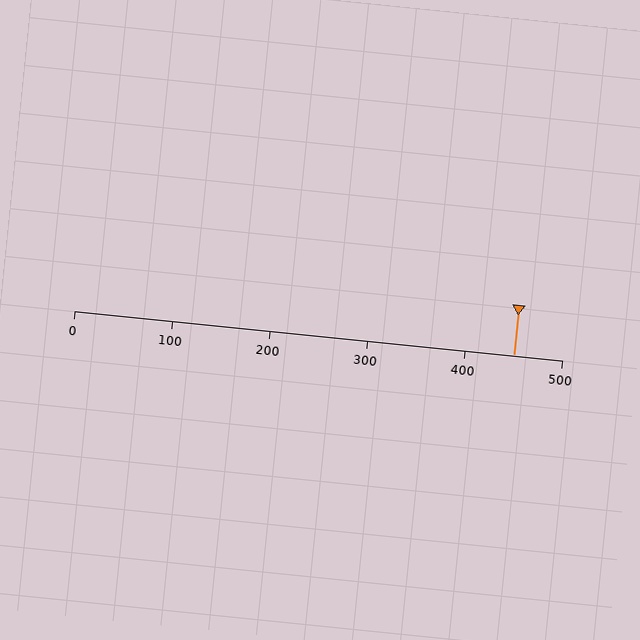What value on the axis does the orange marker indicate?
The marker indicates approximately 450.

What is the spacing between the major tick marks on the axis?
The major ticks are spaced 100 apart.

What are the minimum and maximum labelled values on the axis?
The axis runs from 0 to 500.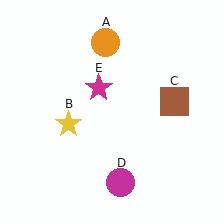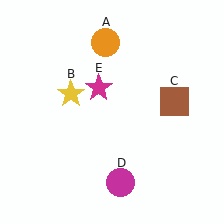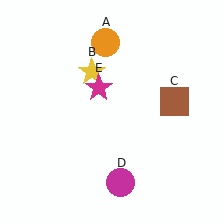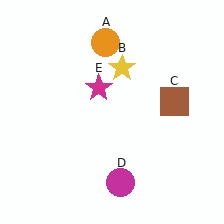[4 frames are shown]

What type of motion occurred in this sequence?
The yellow star (object B) rotated clockwise around the center of the scene.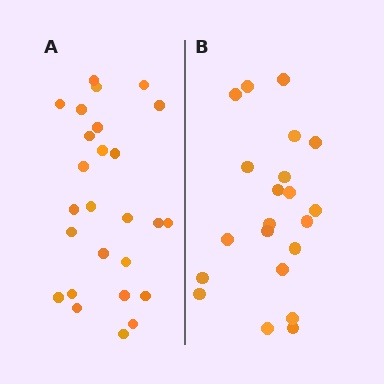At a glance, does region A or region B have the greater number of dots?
Region A (the left region) has more dots.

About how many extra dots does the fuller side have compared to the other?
Region A has about 5 more dots than region B.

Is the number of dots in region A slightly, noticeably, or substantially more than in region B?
Region A has only slightly more — the two regions are fairly close. The ratio is roughly 1.2 to 1.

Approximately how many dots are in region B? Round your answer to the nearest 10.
About 20 dots. (The exact count is 21, which rounds to 20.)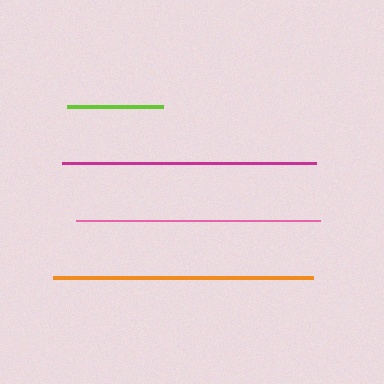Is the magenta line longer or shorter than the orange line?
The orange line is longer than the magenta line.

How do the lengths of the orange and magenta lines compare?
The orange and magenta lines are approximately the same length.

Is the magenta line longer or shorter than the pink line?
The magenta line is longer than the pink line.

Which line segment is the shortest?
The lime line is the shortest at approximately 97 pixels.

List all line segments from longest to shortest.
From longest to shortest: orange, magenta, pink, lime.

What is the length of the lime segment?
The lime segment is approximately 97 pixels long.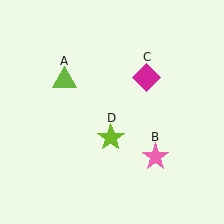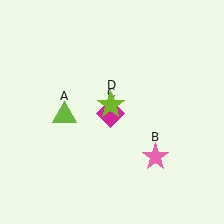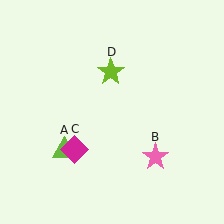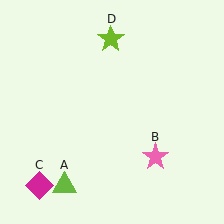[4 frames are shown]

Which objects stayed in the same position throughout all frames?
Pink star (object B) remained stationary.